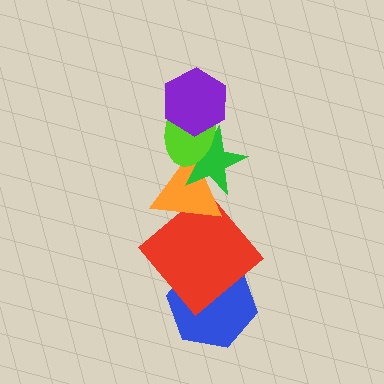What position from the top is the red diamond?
The red diamond is 5th from the top.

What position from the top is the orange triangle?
The orange triangle is 4th from the top.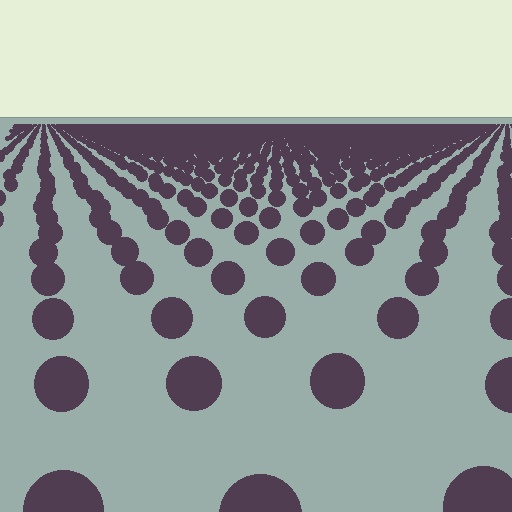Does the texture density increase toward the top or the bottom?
Density increases toward the top.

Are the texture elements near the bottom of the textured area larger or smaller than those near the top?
Larger. Near the bottom, elements are closer to the viewer and appear at a bigger on-screen size.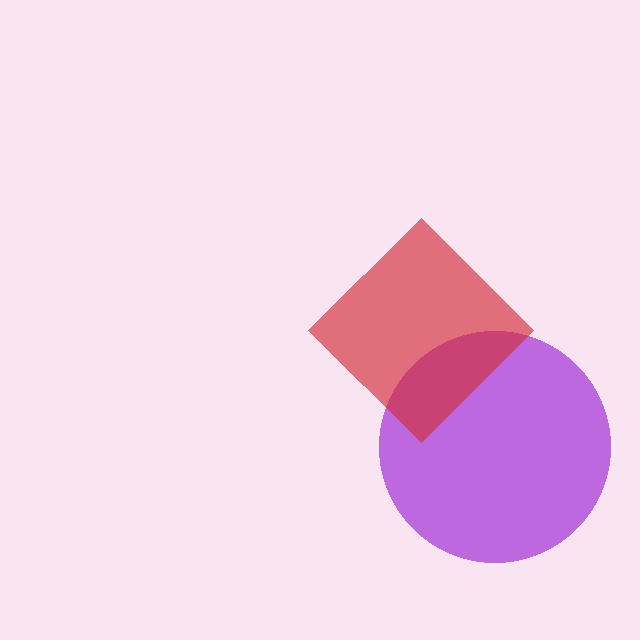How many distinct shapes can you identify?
There are 2 distinct shapes: a purple circle, a red diamond.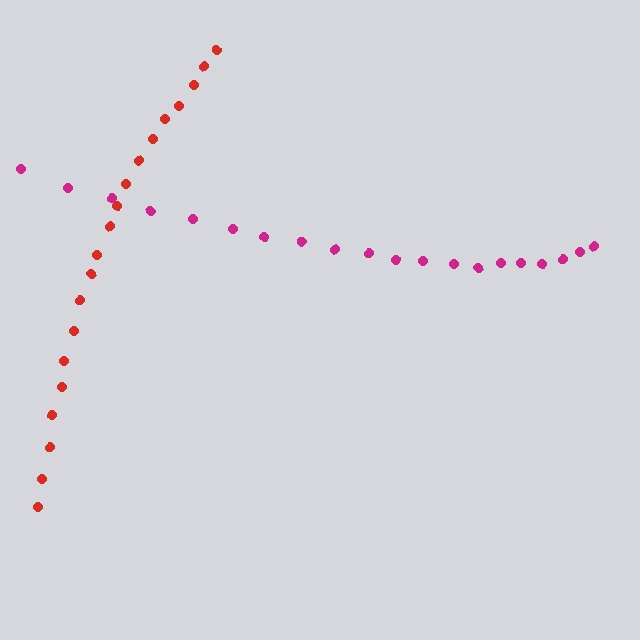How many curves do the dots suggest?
There are 2 distinct paths.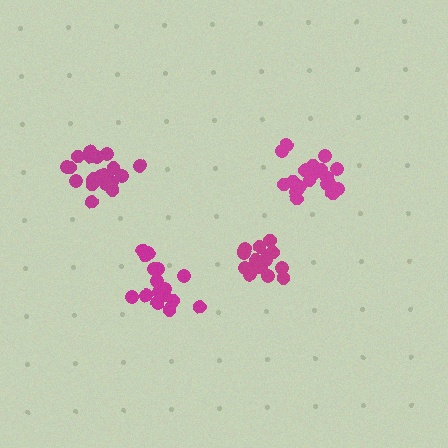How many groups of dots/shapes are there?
There are 4 groups.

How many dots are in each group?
Group 1: 18 dots, Group 2: 17 dots, Group 3: 20 dots, Group 4: 20 dots (75 total).